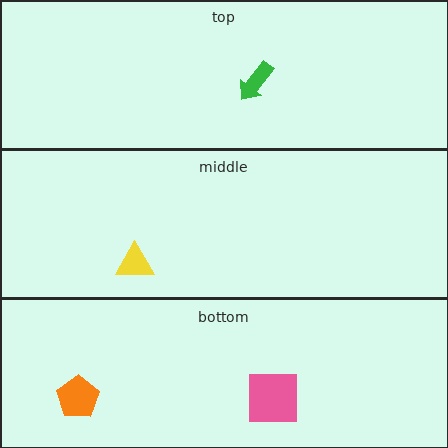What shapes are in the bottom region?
The orange pentagon, the pink square.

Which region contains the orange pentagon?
The bottom region.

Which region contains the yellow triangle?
The middle region.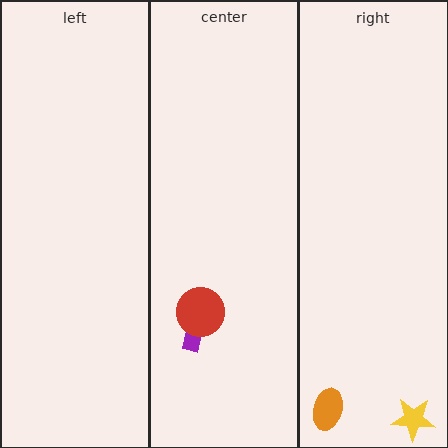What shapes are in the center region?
The purple arrow, the red circle.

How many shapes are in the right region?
2.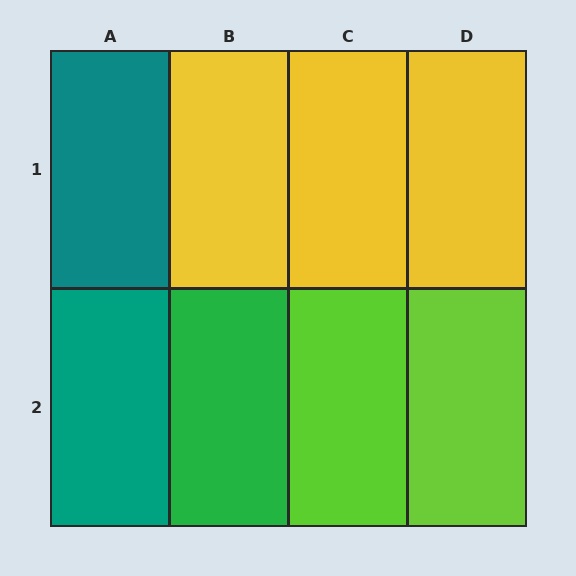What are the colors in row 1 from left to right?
Teal, yellow, yellow, yellow.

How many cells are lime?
2 cells are lime.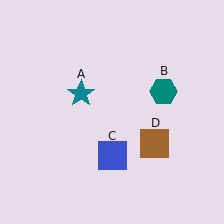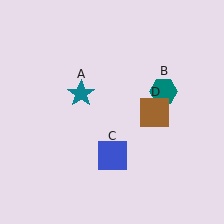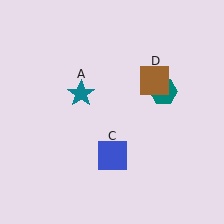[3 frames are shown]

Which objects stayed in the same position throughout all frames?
Teal star (object A) and teal hexagon (object B) and blue square (object C) remained stationary.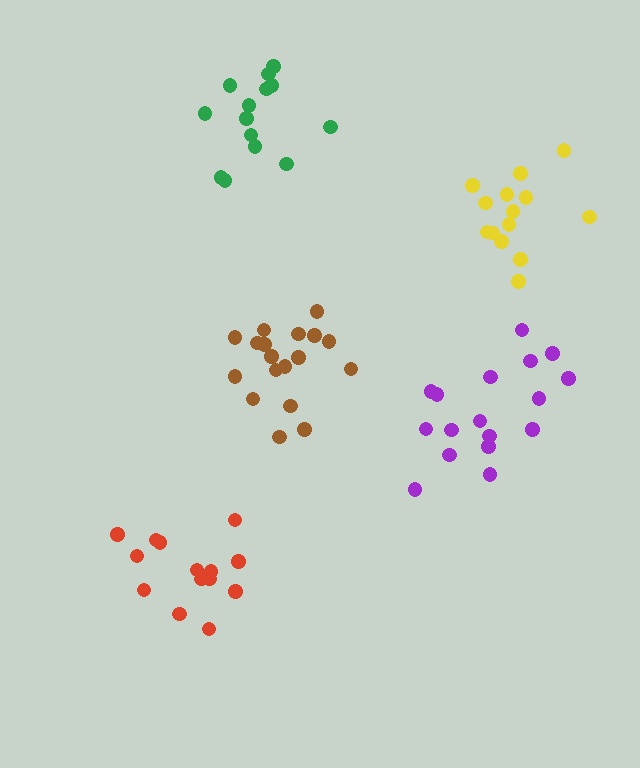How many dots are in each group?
Group 1: 14 dots, Group 2: 17 dots, Group 3: 14 dots, Group 4: 15 dots, Group 5: 18 dots (78 total).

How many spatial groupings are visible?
There are 5 spatial groupings.